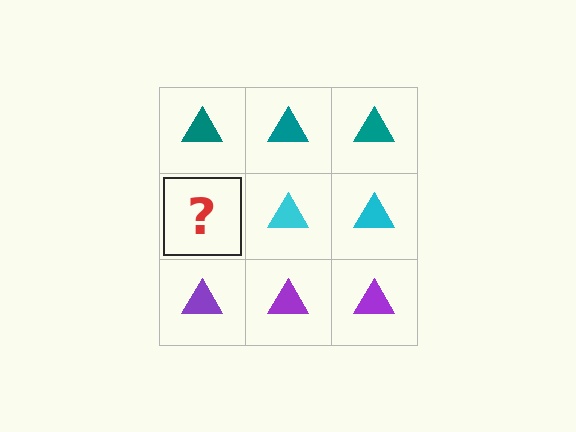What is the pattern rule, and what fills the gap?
The rule is that each row has a consistent color. The gap should be filled with a cyan triangle.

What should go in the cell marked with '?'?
The missing cell should contain a cyan triangle.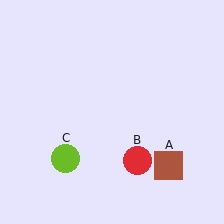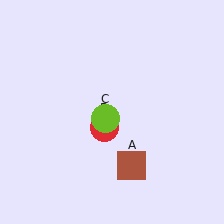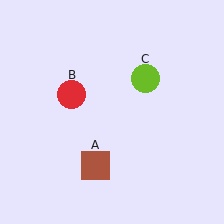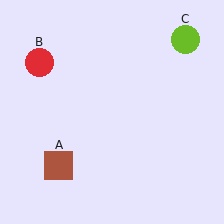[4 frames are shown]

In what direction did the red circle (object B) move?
The red circle (object B) moved up and to the left.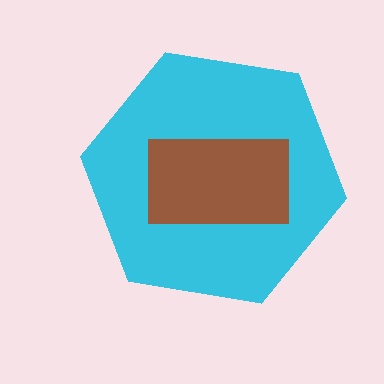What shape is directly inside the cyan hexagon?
The brown rectangle.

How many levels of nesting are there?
2.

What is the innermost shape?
The brown rectangle.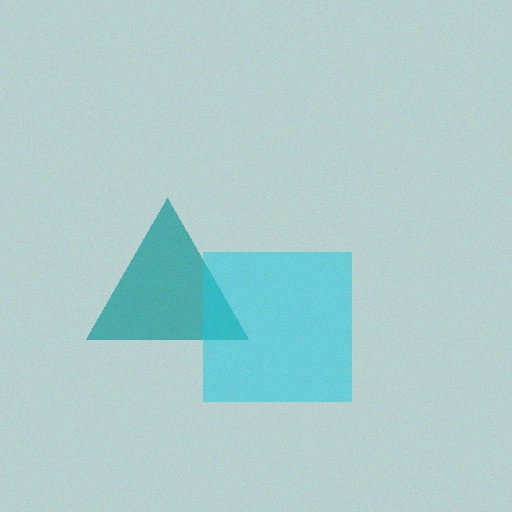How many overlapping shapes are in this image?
There are 2 overlapping shapes in the image.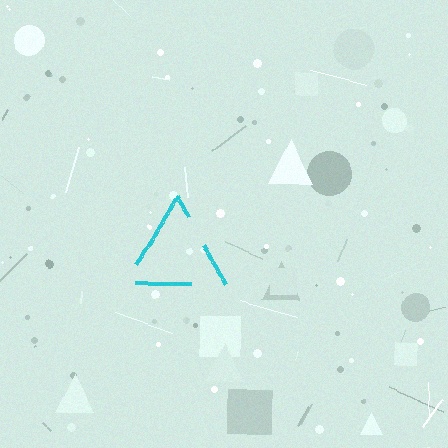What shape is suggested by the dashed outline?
The dashed outline suggests a triangle.